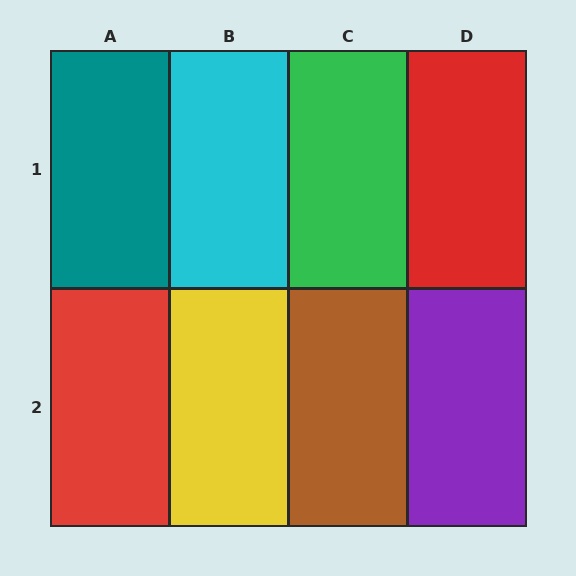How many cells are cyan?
1 cell is cyan.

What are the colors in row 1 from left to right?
Teal, cyan, green, red.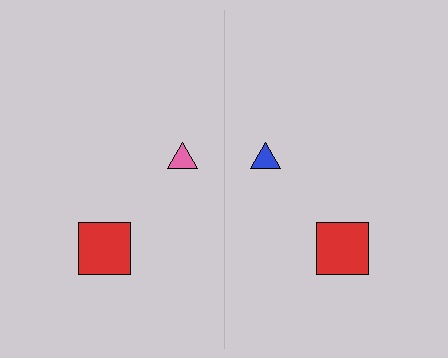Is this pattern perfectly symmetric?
No, the pattern is not perfectly symmetric. The blue triangle on the right side breaks the symmetry — its mirror counterpart is pink.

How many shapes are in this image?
There are 4 shapes in this image.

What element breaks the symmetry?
The blue triangle on the right side breaks the symmetry — its mirror counterpart is pink.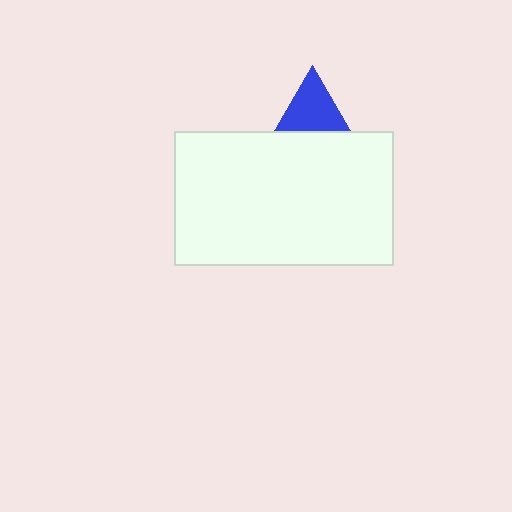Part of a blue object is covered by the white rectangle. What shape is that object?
It is a triangle.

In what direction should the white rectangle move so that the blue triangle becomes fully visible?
The white rectangle should move down. That is the shortest direction to clear the overlap and leave the blue triangle fully visible.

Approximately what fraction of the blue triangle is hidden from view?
Roughly 52% of the blue triangle is hidden behind the white rectangle.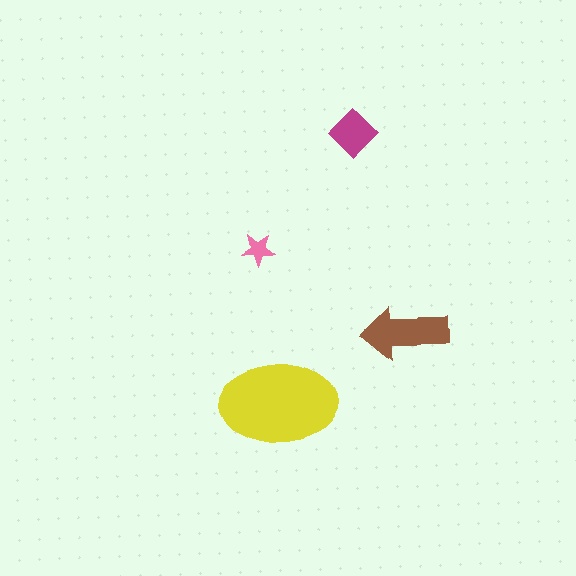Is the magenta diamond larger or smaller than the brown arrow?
Smaller.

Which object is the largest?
The yellow ellipse.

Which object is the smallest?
The pink star.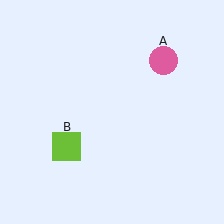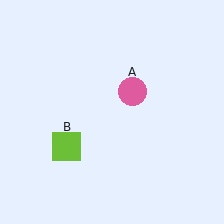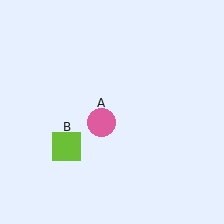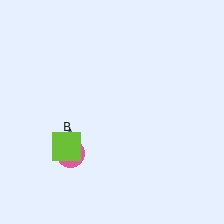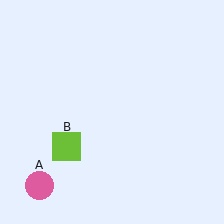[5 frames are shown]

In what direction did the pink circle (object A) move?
The pink circle (object A) moved down and to the left.